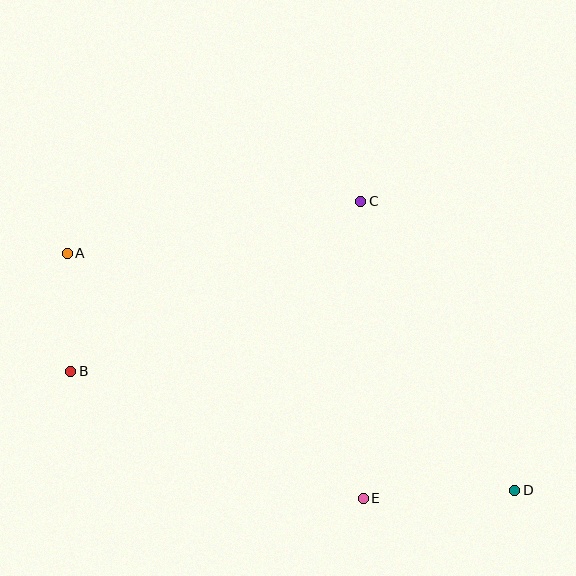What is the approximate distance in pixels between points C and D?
The distance between C and D is approximately 328 pixels.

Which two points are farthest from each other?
Points A and D are farthest from each other.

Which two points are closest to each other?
Points A and B are closest to each other.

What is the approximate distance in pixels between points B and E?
The distance between B and E is approximately 319 pixels.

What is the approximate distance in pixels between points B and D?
The distance between B and D is approximately 460 pixels.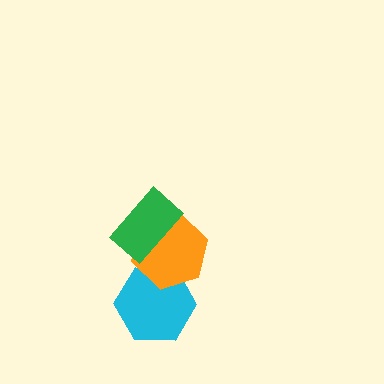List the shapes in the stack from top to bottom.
From top to bottom: the green rectangle, the orange hexagon, the cyan hexagon.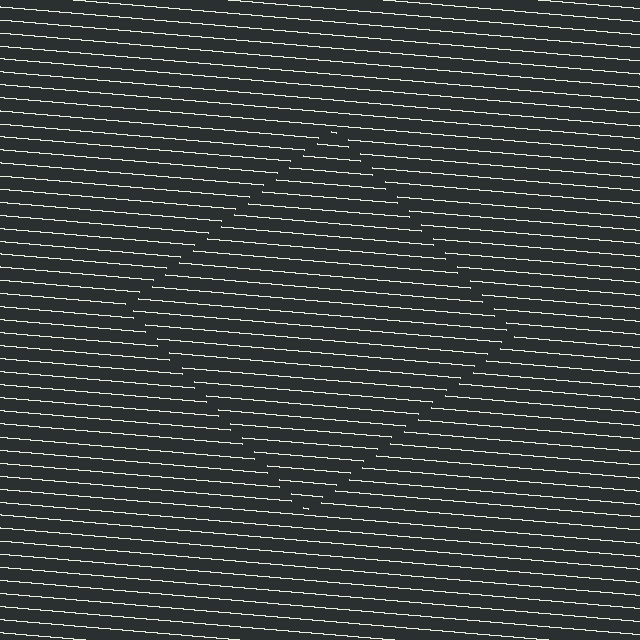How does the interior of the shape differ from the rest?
The interior of the shape contains the same grating, shifted by half a period — the contour is defined by the phase discontinuity where line-ends from the inner and outer gratings abut.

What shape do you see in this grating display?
An illusory square. The interior of the shape contains the same grating, shifted by half a period — the contour is defined by the phase discontinuity where line-ends from the inner and outer gratings abut.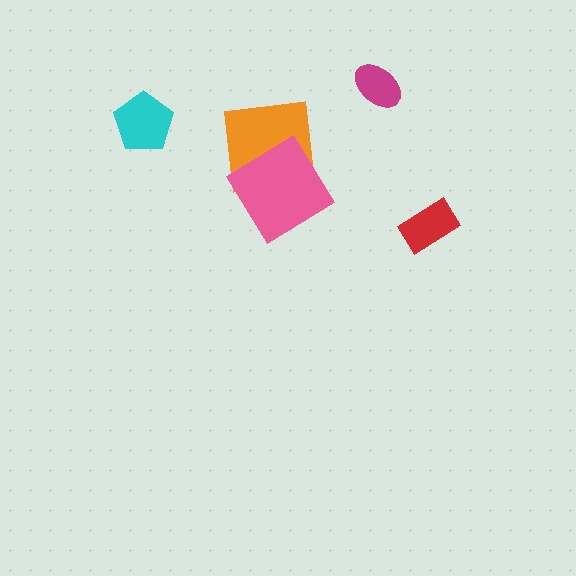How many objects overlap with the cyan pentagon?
0 objects overlap with the cyan pentagon.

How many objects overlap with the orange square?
1 object overlaps with the orange square.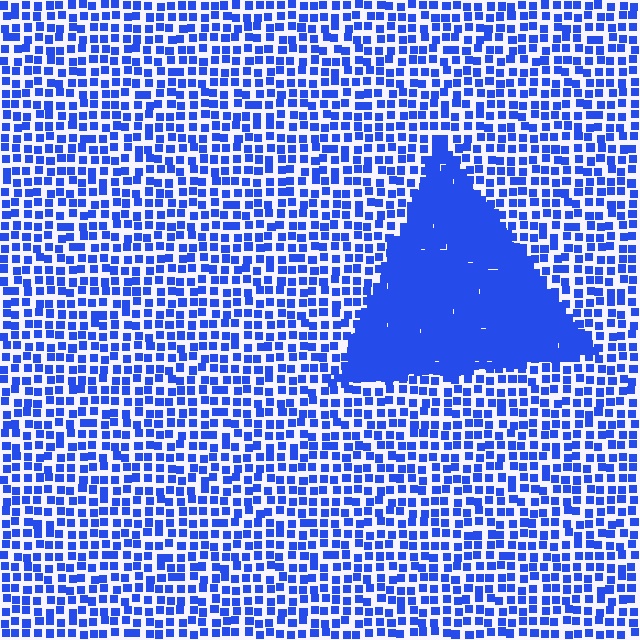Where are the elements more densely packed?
The elements are more densely packed inside the triangle boundary.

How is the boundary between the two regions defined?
The boundary is defined by a change in element density (approximately 2.8x ratio). All elements are the same color, size, and shape.